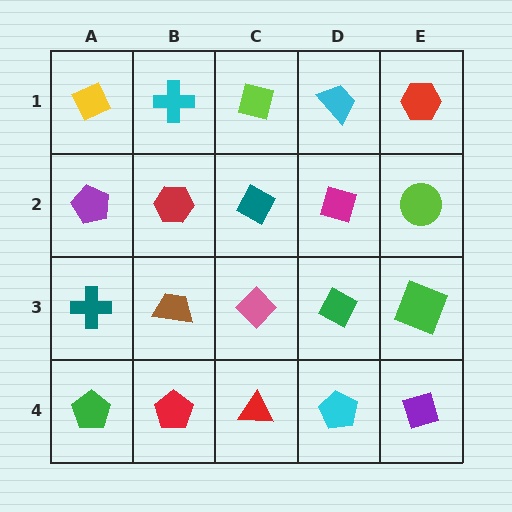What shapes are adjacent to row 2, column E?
A red hexagon (row 1, column E), a green square (row 3, column E), a magenta diamond (row 2, column D).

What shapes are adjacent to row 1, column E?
A lime circle (row 2, column E), a cyan trapezoid (row 1, column D).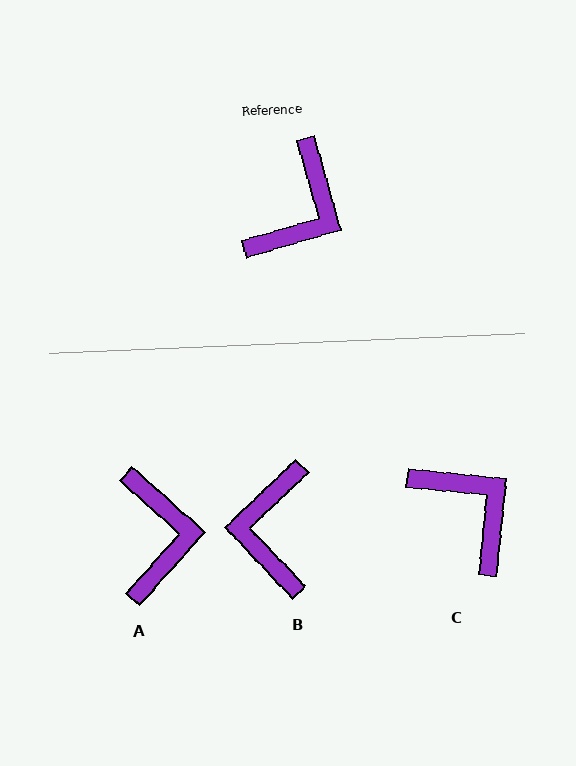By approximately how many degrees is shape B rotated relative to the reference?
Approximately 153 degrees clockwise.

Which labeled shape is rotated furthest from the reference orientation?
B, about 153 degrees away.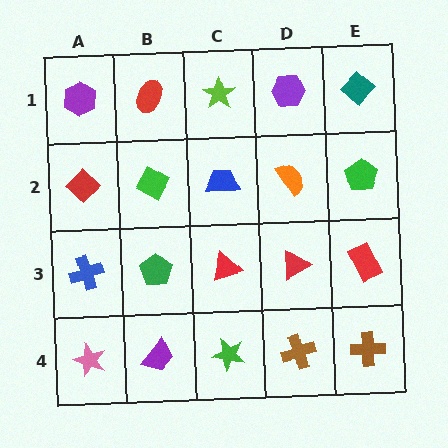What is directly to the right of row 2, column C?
An orange semicircle.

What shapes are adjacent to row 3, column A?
A red diamond (row 2, column A), a pink star (row 4, column A), a green pentagon (row 3, column B).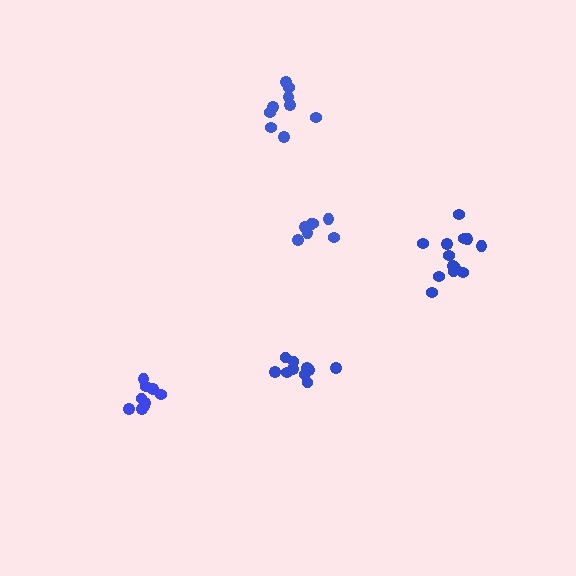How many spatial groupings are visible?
There are 5 spatial groupings.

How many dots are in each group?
Group 1: 10 dots, Group 2: 7 dots, Group 3: 9 dots, Group 4: 13 dots, Group 5: 9 dots (48 total).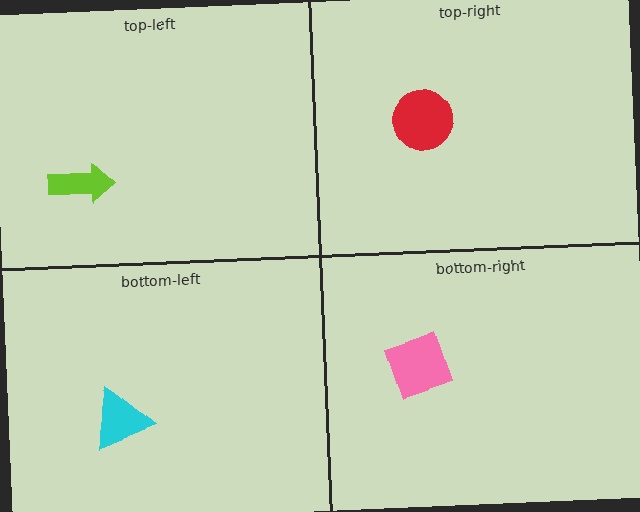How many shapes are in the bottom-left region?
1.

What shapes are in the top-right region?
The red circle.